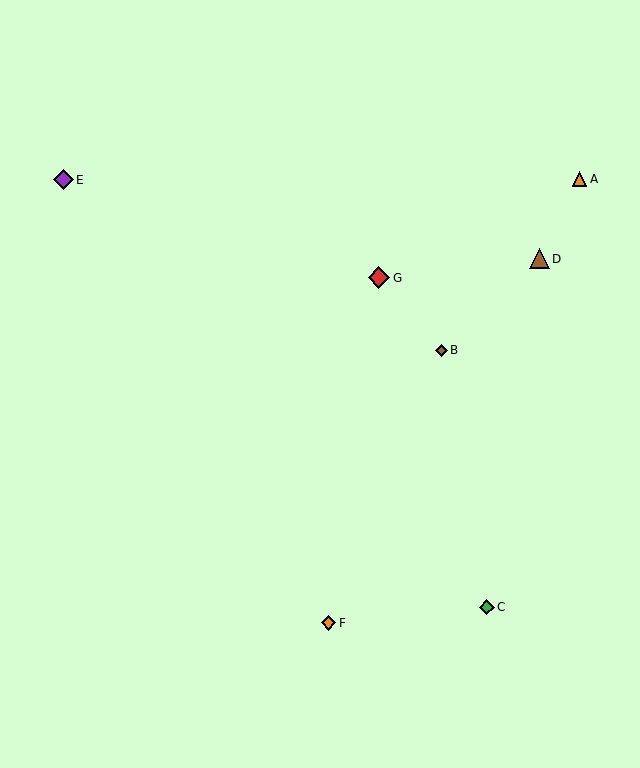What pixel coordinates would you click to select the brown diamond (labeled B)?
Click at (441, 350) to select the brown diamond B.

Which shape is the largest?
The red diamond (labeled G) is the largest.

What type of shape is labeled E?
Shape E is a purple diamond.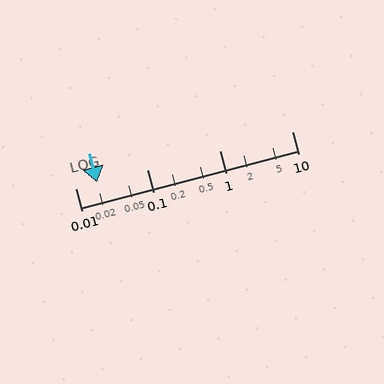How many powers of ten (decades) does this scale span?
The scale spans 3 decades, from 0.01 to 10.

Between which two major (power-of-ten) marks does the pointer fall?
The pointer is between 0.01 and 0.1.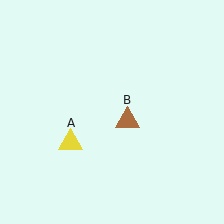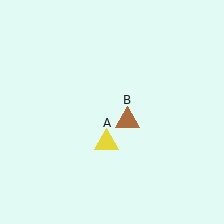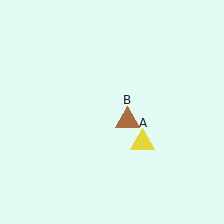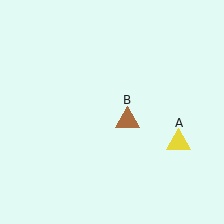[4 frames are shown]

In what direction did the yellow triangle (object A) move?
The yellow triangle (object A) moved right.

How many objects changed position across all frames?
1 object changed position: yellow triangle (object A).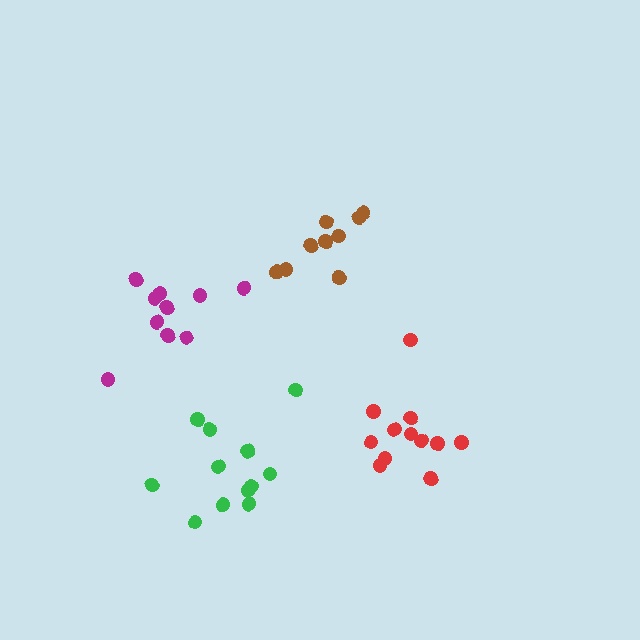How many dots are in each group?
Group 1: 10 dots, Group 2: 12 dots, Group 3: 12 dots, Group 4: 9 dots (43 total).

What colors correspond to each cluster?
The clusters are colored: magenta, green, red, brown.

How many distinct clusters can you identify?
There are 4 distinct clusters.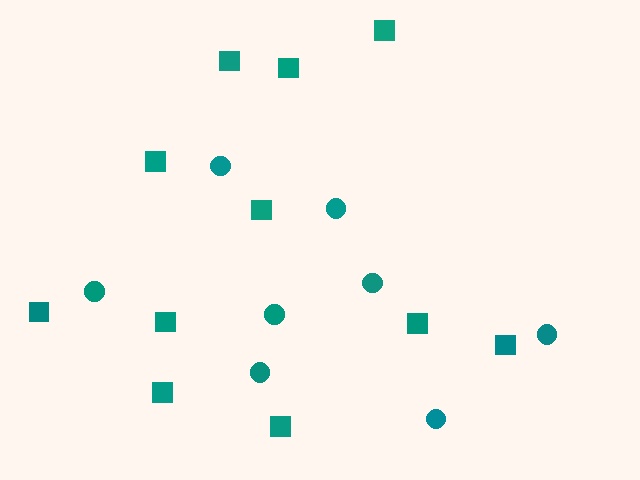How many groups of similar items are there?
There are 2 groups: one group of circles (8) and one group of squares (11).